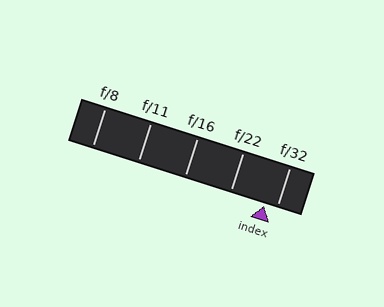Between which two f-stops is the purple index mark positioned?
The index mark is between f/22 and f/32.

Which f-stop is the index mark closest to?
The index mark is closest to f/32.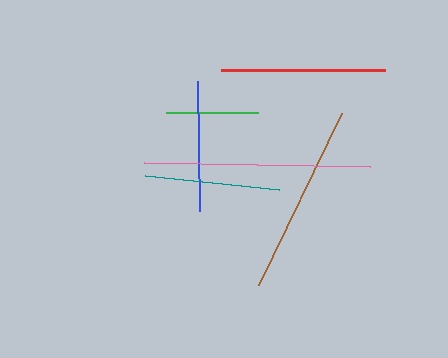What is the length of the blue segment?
The blue segment is approximately 130 pixels long.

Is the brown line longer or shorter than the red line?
The brown line is longer than the red line.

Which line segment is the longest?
The pink line is the longest at approximately 226 pixels.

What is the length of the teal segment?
The teal segment is approximately 135 pixels long.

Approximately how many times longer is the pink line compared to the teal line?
The pink line is approximately 1.7 times the length of the teal line.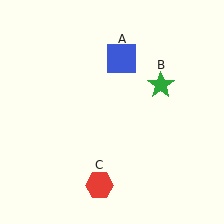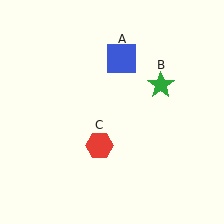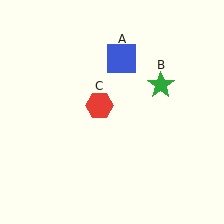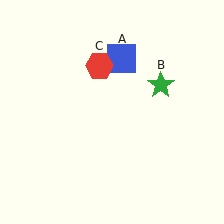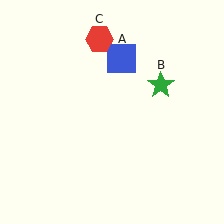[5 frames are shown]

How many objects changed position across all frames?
1 object changed position: red hexagon (object C).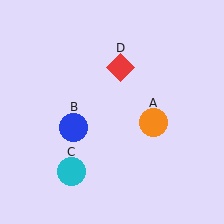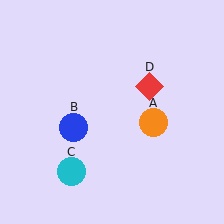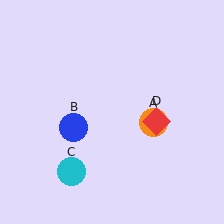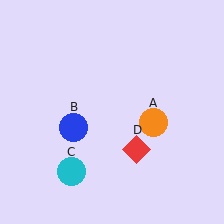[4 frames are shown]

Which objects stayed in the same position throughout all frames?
Orange circle (object A) and blue circle (object B) and cyan circle (object C) remained stationary.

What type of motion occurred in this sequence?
The red diamond (object D) rotated clockwise around the center of the scene.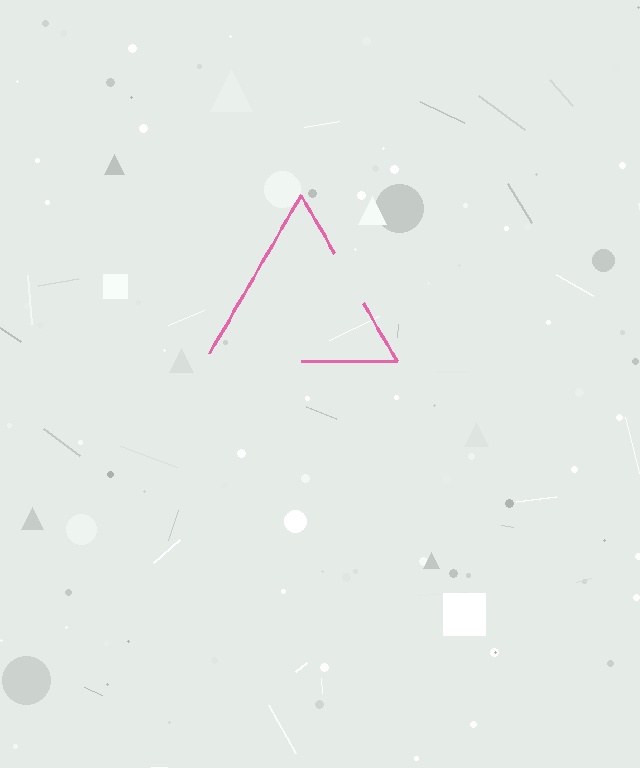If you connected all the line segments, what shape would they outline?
They would outline a triangle.